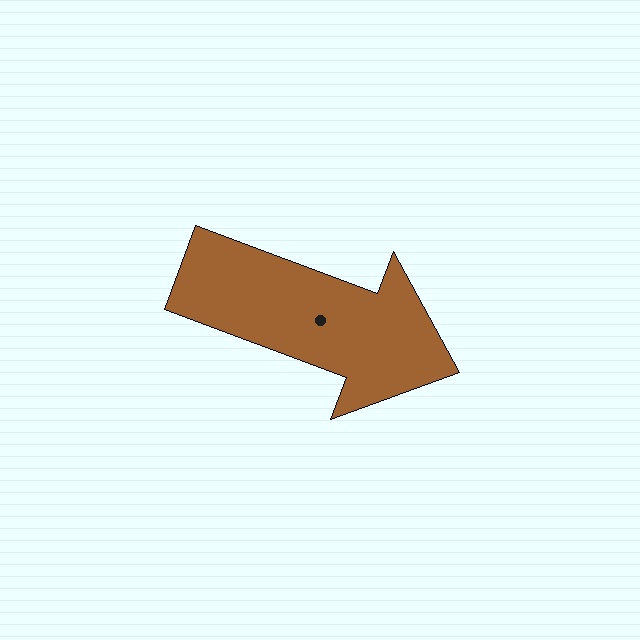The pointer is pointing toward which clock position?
Roughly 4 o'clock.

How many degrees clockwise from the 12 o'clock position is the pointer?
Approximately 111 degrees.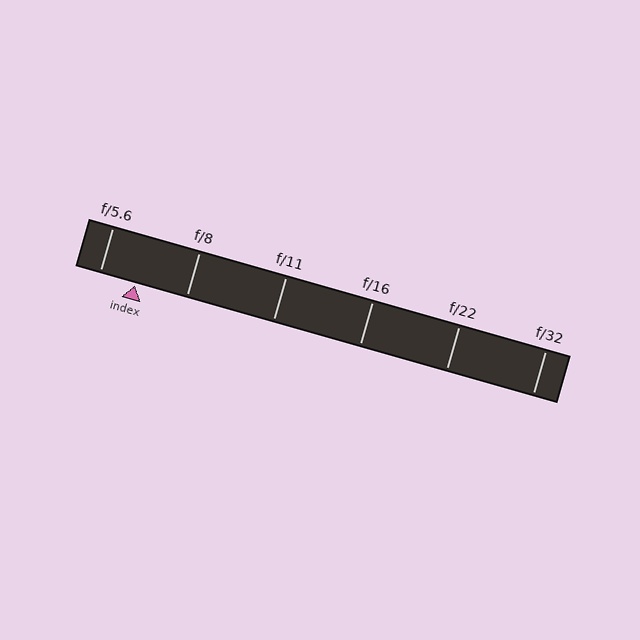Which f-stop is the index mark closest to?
The index mark is closest to f/5.6.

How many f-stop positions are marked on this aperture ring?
There are 6 f-stop positions marked.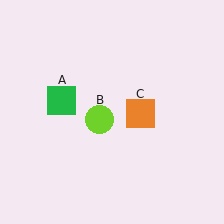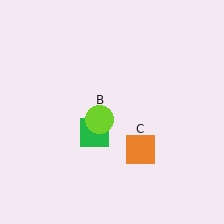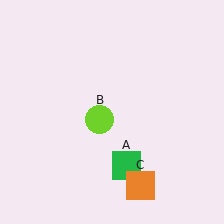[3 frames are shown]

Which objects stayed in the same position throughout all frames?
Lime circle (object B) remained stationary.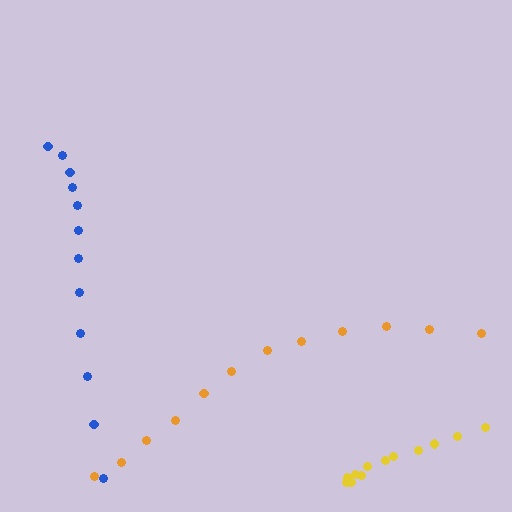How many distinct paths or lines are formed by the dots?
There are 3 distinct paths.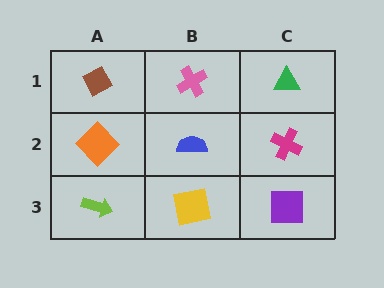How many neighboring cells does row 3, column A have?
2.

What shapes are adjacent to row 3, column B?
A blue semicircle (row 2, column B), a lime arrow (row 3, column A), a purple square (row 3, column C).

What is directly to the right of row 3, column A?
A yellow square.